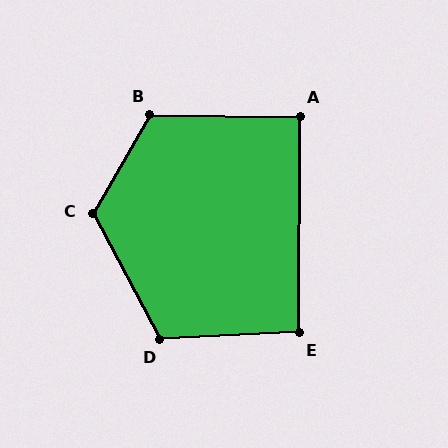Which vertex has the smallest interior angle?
A, at approximately 90 degrees.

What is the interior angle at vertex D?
Approximately 115 degrees (obtuse).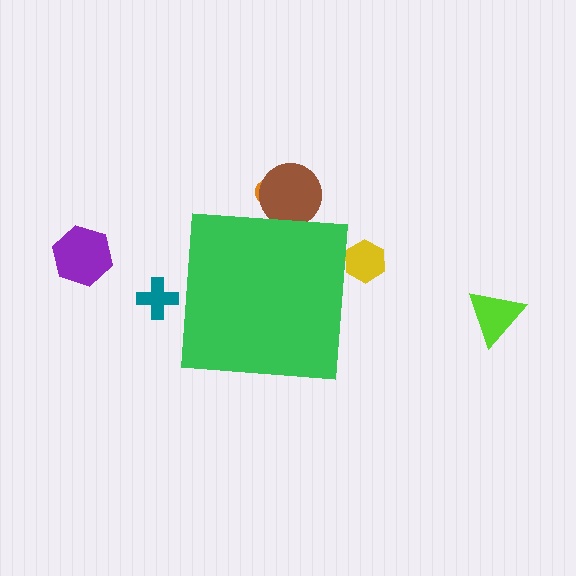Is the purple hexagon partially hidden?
No, the purple hexagon is fully visible.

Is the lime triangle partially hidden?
No, the lime triangle is fully visible.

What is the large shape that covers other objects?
A green square.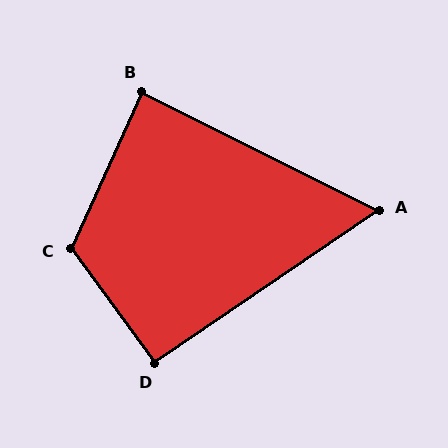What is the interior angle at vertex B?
Approximately 88 degrees (approximately right).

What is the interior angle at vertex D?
Approximately 92 degrees (approximately right).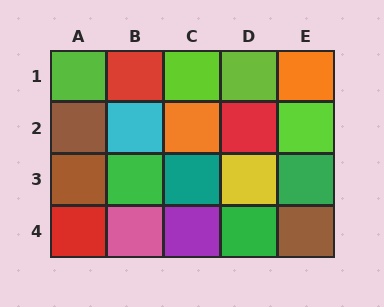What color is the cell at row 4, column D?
Green.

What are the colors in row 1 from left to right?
Lime, red, lime, lime, orange.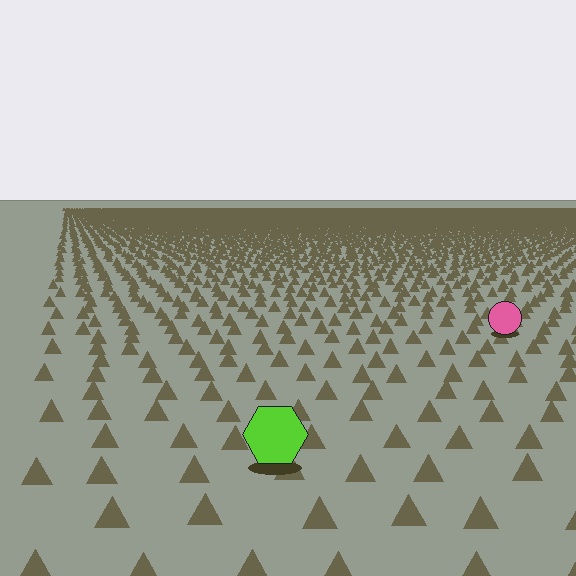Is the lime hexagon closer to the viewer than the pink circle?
Yes. The lime hexagon is closer — you can tell from the texture gradient: the ground texture is coarser near it.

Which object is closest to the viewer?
The lime hexagon is closest. The texture marks near it are larger and more spread out.